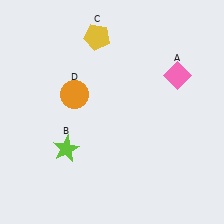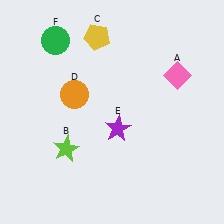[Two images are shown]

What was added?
A purple star (E), a green circle (F) were added in Image 2.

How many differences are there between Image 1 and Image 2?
There are 2 differences between the two images.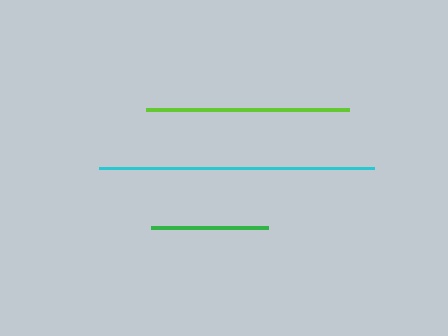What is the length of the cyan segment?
The cyan segment is approximately 275 pixels long.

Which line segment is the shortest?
The green line is the shortest at approximately 118 pixels.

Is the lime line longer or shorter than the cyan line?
The cyan line is longer than the lime line.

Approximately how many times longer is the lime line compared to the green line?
The lime line is approximately 1.7 times the length of the green line.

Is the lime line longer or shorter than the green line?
The lime line is longer than the green line.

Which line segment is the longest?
The cyan line is the longest at approximately 275 pixels.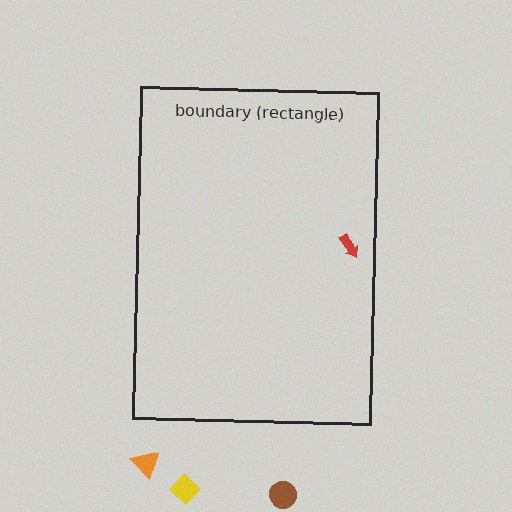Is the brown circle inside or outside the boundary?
Outside.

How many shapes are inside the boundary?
1 inside, 3 outside.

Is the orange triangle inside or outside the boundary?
Outside.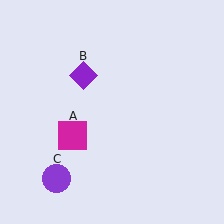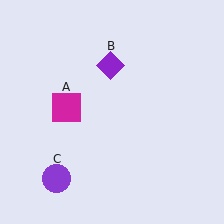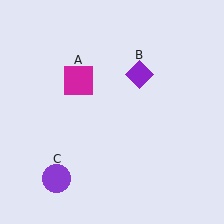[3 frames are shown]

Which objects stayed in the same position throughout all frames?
Purple circle (object C) remained stationary.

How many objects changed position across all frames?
2 objects changed position: magenta square (object A), purple diamond (object B).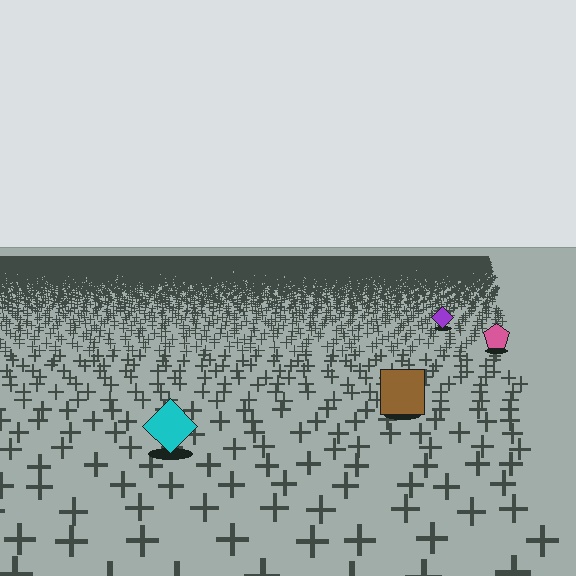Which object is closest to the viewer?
The cyan diamond is closest. The texture marks near it are larger and more spread out.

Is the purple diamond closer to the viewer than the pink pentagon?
No. The pink pentagon is closer — you can tell from the texture gradient: the ground texture is coarser near it.